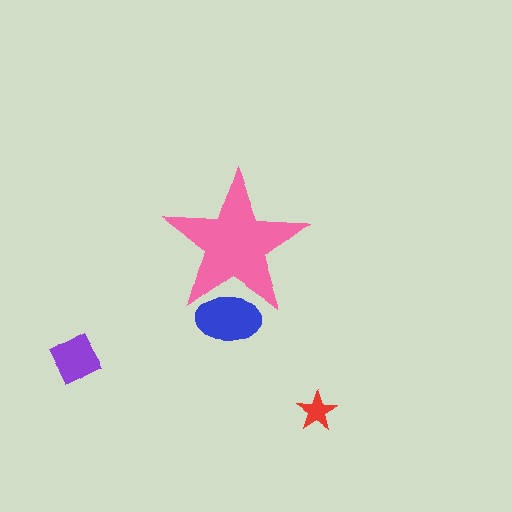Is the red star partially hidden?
No, the red star is fully visible.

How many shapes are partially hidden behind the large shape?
1 shape is partially hidden.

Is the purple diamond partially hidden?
No, the purple diamond is fully visible.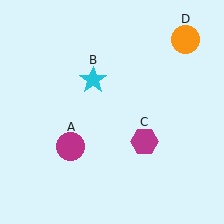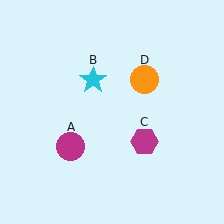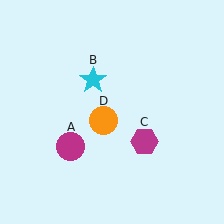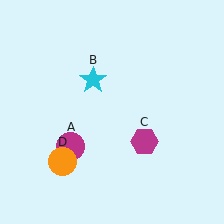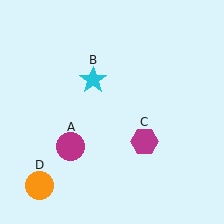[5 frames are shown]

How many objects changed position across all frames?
1 object changed position: orange circle (object D).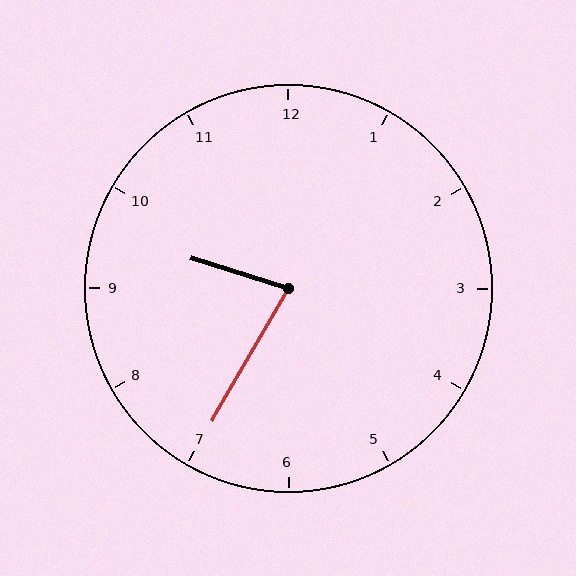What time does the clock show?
9:35.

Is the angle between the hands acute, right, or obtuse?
It is acute.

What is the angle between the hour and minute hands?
Approximately 78 degrees.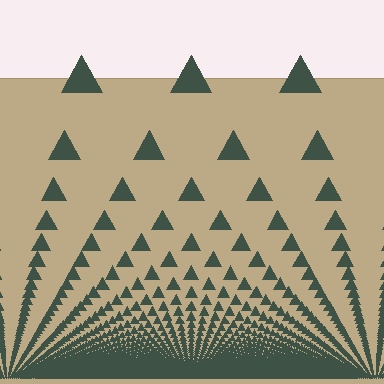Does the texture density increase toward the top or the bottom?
Density increases toward the bottom.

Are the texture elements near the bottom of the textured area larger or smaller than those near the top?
Smaller. The gradient is inverted — elements near the bottom are smaller and denser.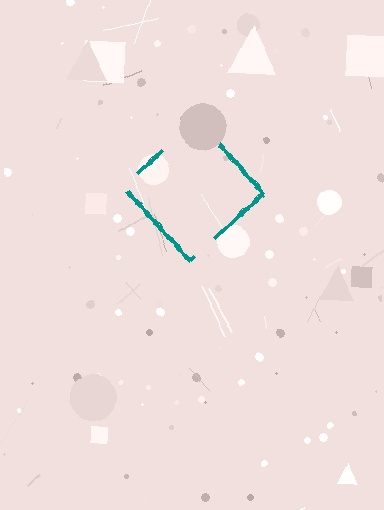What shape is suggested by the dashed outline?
The dashed outline suggests a diamond.